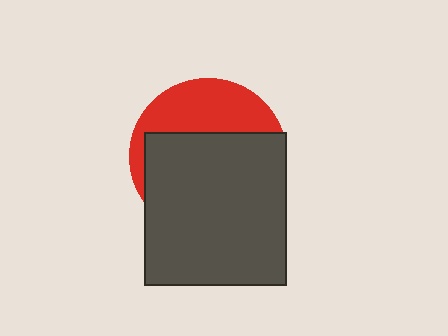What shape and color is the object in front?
The object in front is a dark gray rectangle.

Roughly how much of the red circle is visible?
A small part of it is visible (roughly 34%).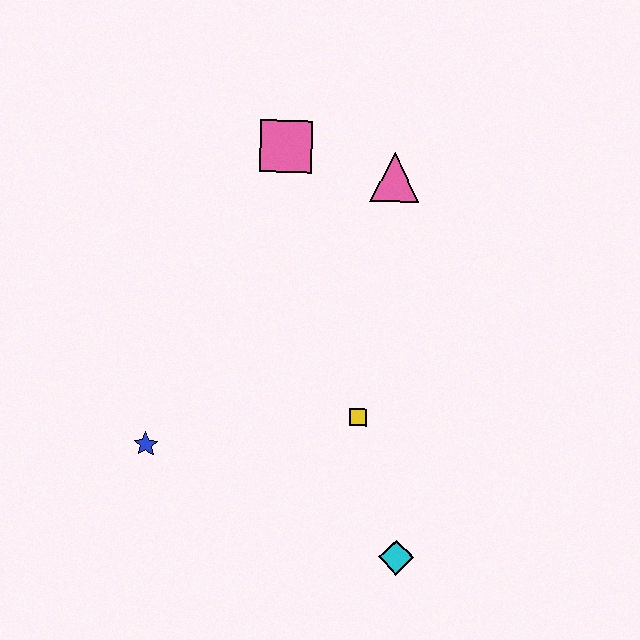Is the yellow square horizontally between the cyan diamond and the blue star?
Yes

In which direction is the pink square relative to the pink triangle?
The pink square is to the left of the pink triangle.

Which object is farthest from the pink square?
The cyan diamond is farthest from the pink square.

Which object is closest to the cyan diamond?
The yellow square is closest to the cyan diamond.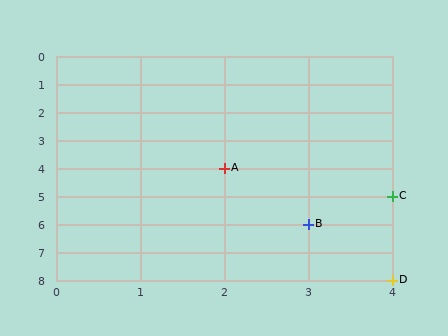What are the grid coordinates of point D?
Point D is at grid coordinates (4, 8).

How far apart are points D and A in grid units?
Points D and A are 2 columns and 4 rows apart (about 4.5 grid units diagonally).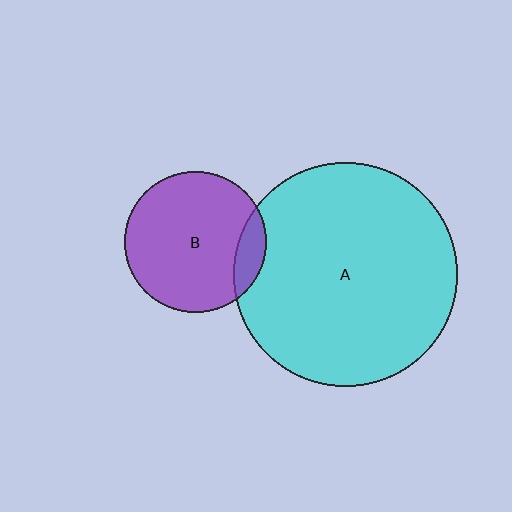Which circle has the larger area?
Circle A (cyan).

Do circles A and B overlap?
Yes.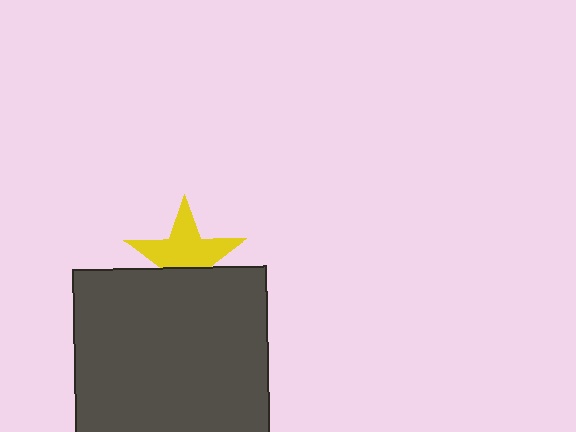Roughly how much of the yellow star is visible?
About half of it is visible (roughly 64%).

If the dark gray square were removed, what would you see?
You would see the complete yellow star.